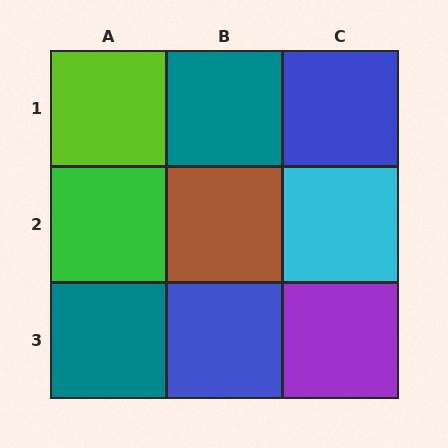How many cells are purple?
1 cell is purple.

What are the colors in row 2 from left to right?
Green, brown, cyan.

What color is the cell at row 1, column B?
Teal.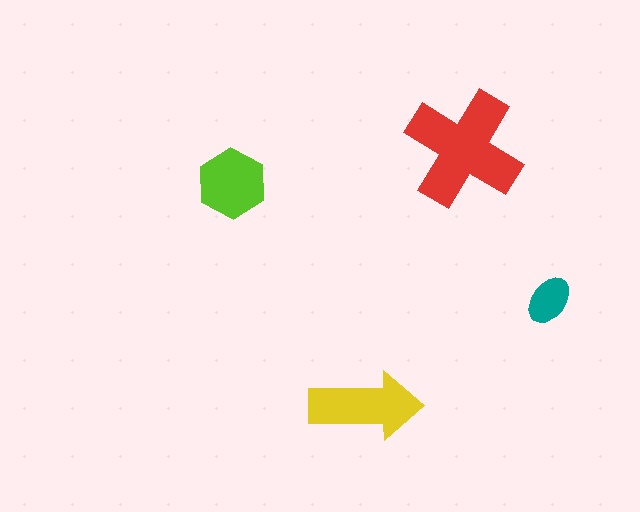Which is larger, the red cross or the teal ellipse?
The red cross.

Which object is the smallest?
The teal ellipse.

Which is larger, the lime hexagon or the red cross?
The red cross.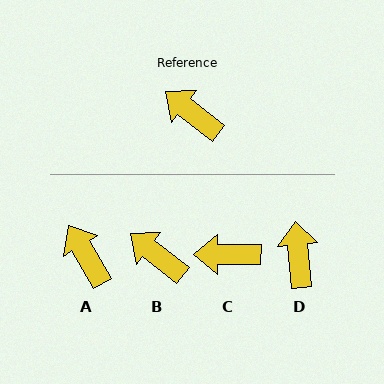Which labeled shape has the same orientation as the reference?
B.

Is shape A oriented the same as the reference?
No, it is off by about 22 degrees.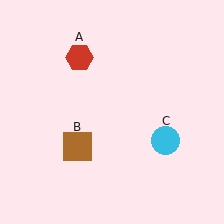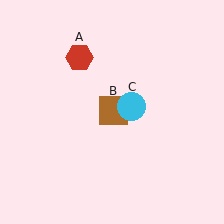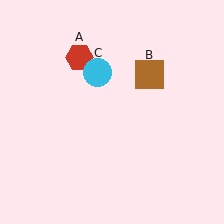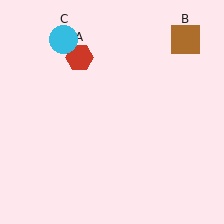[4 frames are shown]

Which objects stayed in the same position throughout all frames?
Red hexagon (object A) remained stationary.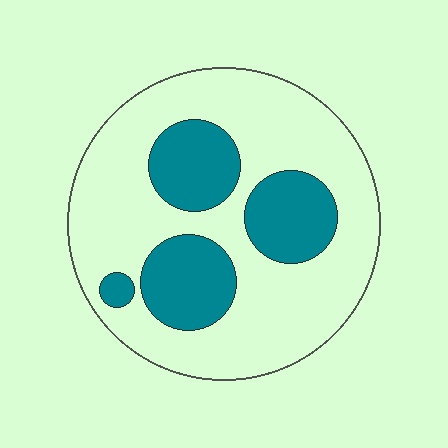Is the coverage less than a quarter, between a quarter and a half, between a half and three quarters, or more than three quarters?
Between a quarter and a half.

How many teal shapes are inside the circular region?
4.